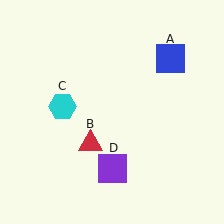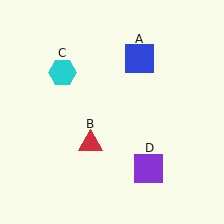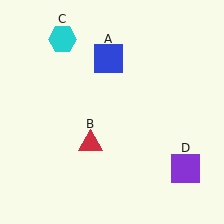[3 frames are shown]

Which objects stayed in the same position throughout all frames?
Red triangle (object B) remained stationary.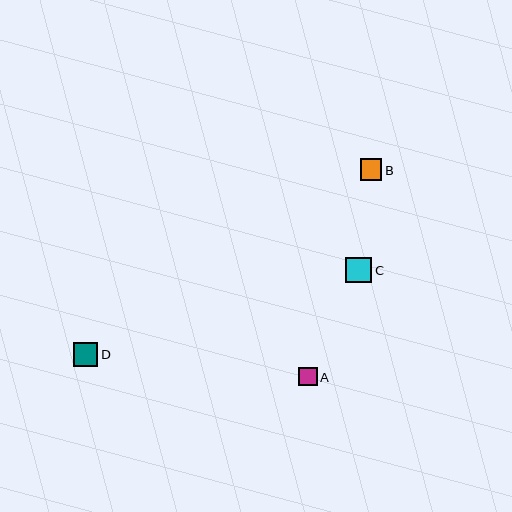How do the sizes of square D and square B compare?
Square D and square B are approximately the same size.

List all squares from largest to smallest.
From largest to smallest: C, D, B, A.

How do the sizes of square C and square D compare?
Square C and square D are approximately the same size.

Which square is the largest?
Square C is the largest with a size of approximately 26 pixels.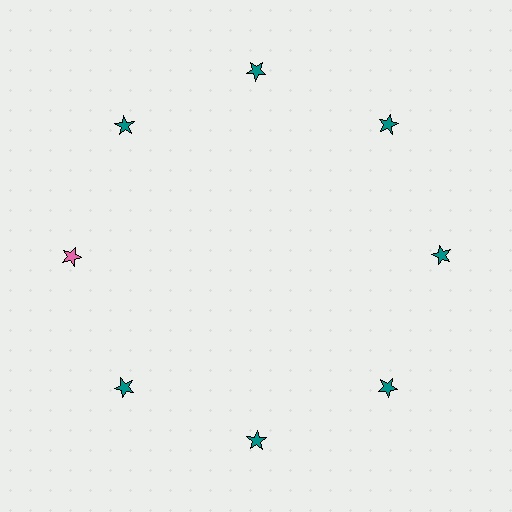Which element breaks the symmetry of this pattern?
The pink star at roughly the 9 o'clock position breaks the symmetry. All other shapes are teal stars.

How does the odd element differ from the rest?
It has a different color: pink instead of teal.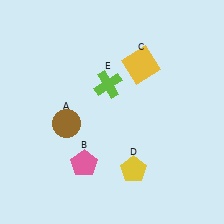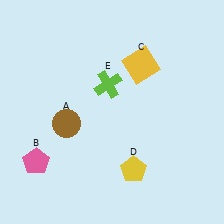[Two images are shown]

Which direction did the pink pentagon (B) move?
The pink pentagon (B) moved left.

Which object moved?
The pink pentagon (B) moved left.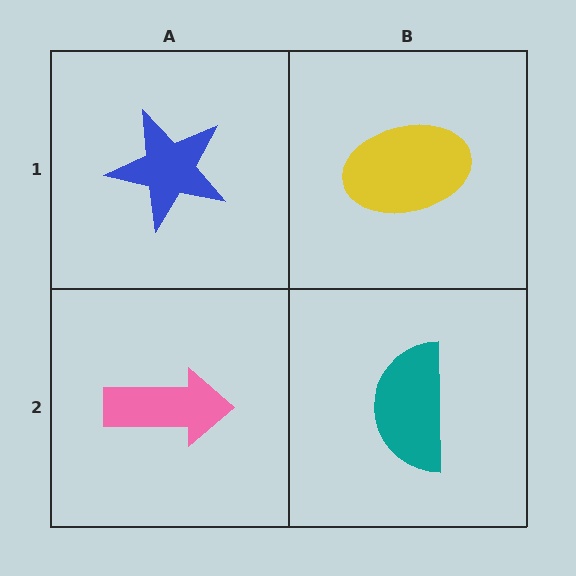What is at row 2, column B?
A teal semicircle.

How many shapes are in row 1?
2 shapes.